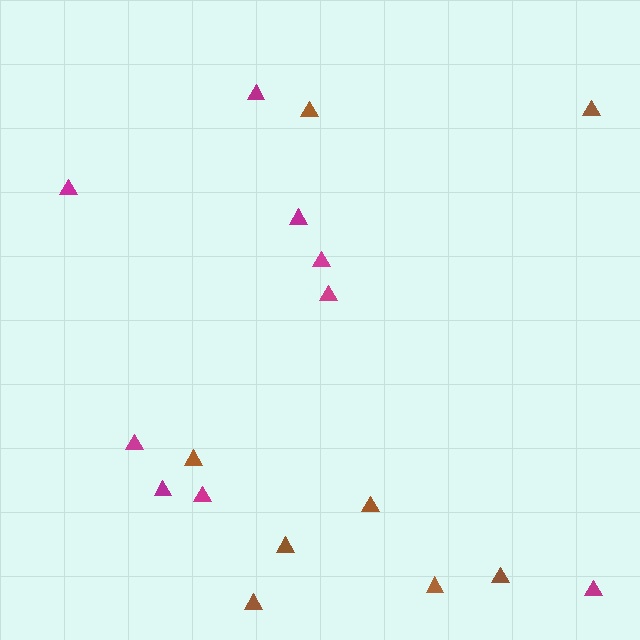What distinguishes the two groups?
There are 2 groups: one group of magenta triangles (9) and one group of brown triangles (8).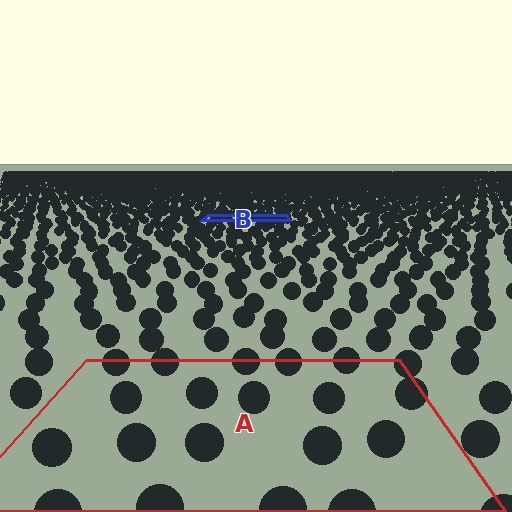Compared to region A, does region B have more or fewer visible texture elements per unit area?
Region B has more texture elements per unit area — they are packed more densely because it is farther away.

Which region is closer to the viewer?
Region A is closer. The texture elements there are larger and more spread out.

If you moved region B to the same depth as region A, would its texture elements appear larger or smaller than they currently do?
They would appear larger. At a closer depth, the same texture elements are projected at a bigger on-screen size.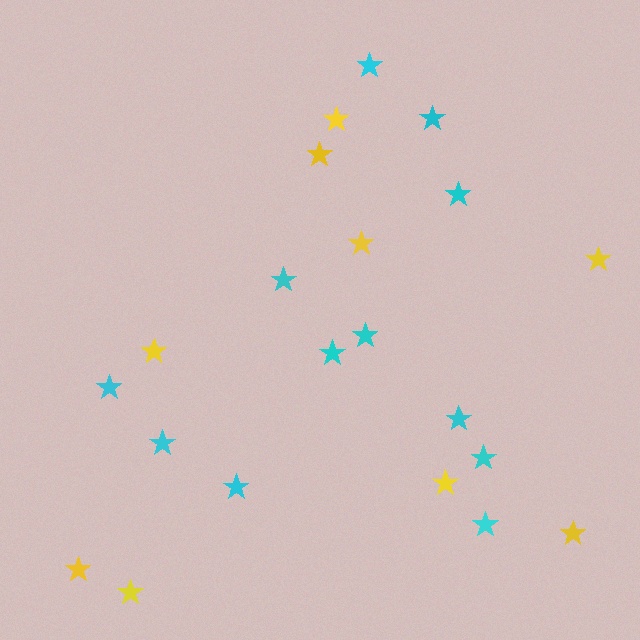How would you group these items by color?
There are 2 groups: one group of cyan stars (12) and one group of yellow stars (9).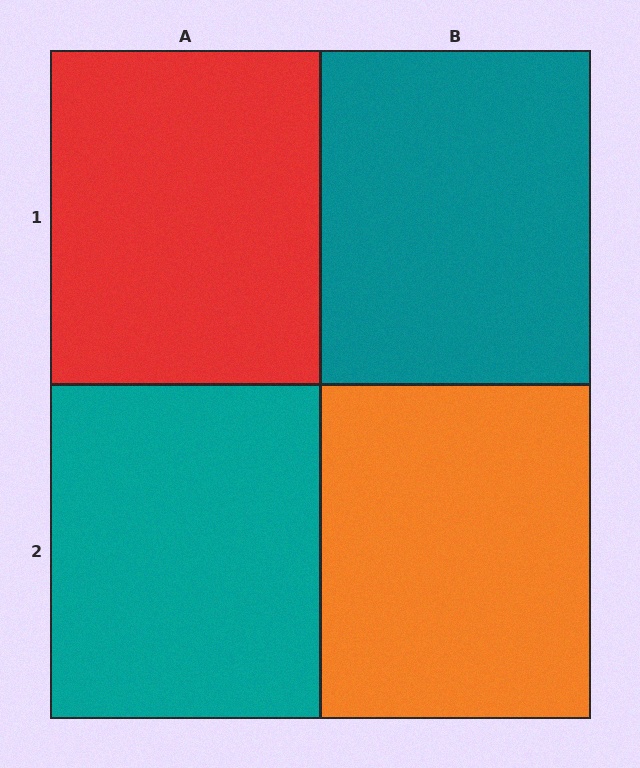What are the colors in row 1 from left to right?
Red, teal.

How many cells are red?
1 cell is red.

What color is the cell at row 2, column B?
Orange.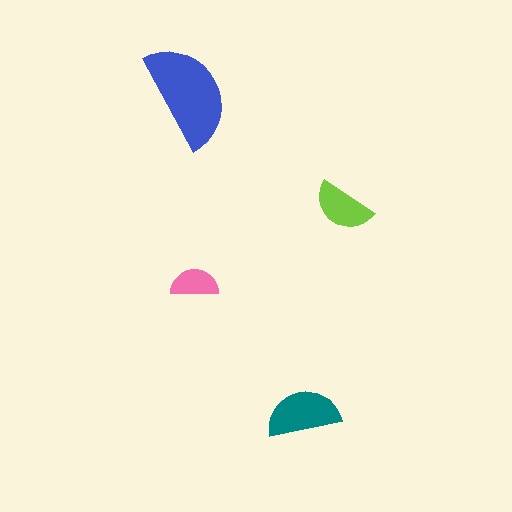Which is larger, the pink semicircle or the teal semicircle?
The teal one.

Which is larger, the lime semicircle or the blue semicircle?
The blue one.